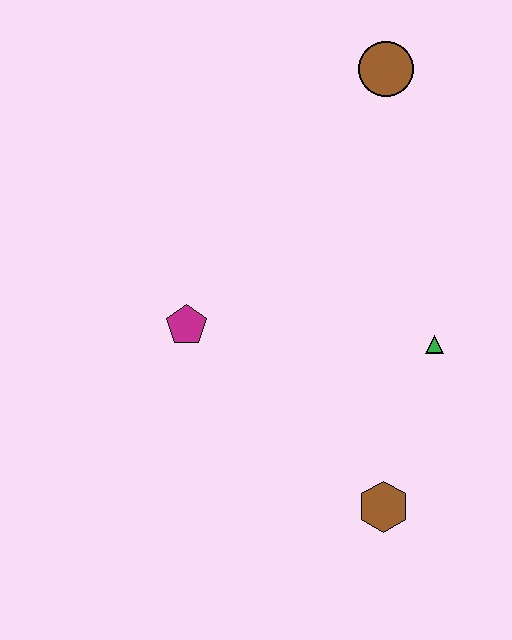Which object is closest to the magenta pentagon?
The green triangle is closest to the magenta pentagon.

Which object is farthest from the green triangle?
The brown circle is farthest from the green triangle.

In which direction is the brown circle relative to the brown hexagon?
The brown circle is above the brown hexagon.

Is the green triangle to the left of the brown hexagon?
No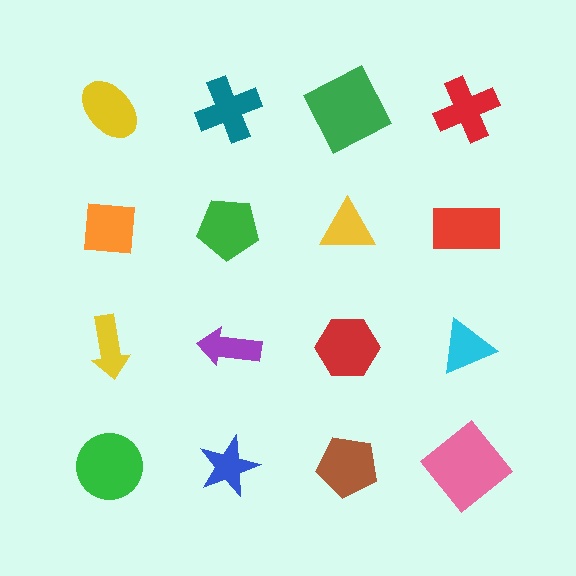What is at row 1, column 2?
A teal cross.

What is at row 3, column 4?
A cyan triangle.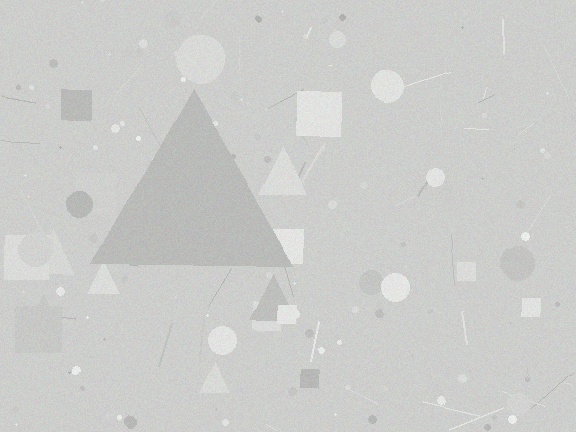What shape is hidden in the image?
A triangle is hidden in the image.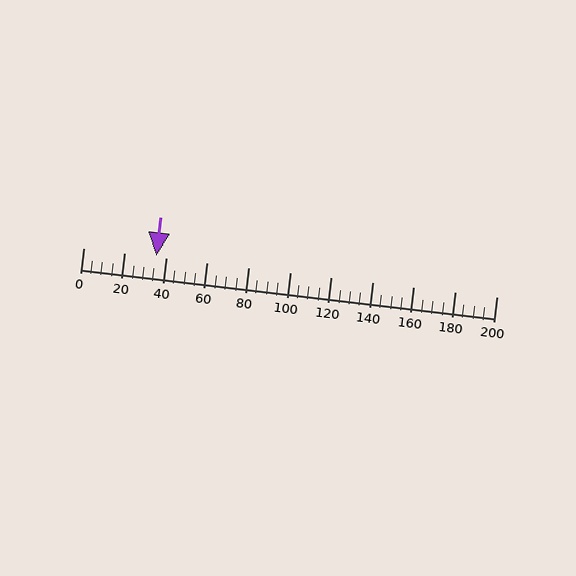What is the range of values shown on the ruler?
The ruler shows values from 0 to 200.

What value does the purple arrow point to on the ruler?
The purple arrow points to approximately 36.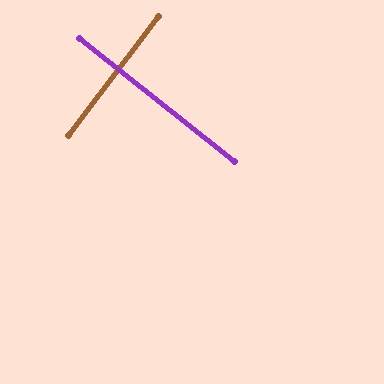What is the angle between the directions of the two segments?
Approximately 89 degrees.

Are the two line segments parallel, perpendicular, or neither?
Perpendicular — they meet at approximately 89°.